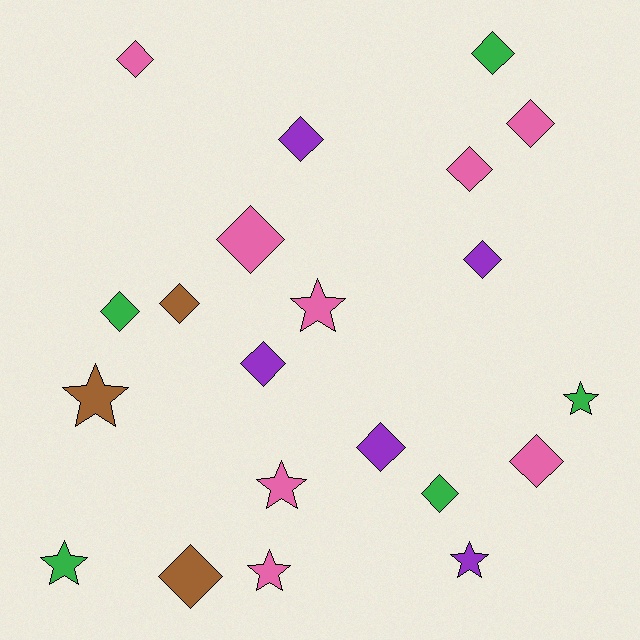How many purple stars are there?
There is 1 purple star.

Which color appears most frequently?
Pink, with 8 objects.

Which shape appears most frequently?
Diamond, with 14 objects.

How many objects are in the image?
There are 21 objects.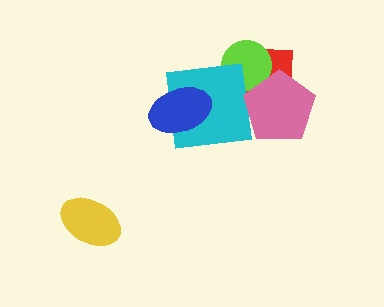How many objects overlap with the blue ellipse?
1 object overlaps with the blue ellipse.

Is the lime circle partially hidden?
Yes, it is partially covered by another shape.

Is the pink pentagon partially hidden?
No, no other shape covers it.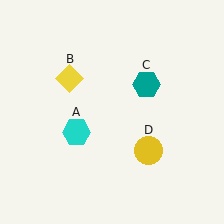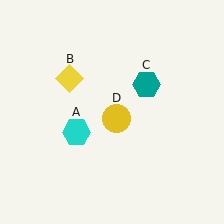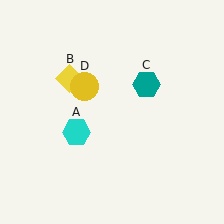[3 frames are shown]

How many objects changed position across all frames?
1 object changed position: yellow circle (object D).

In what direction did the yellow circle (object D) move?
The yellow circle (object D) moved up and to the left.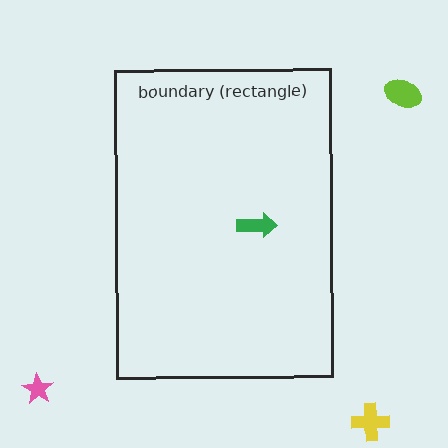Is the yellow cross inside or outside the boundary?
Outside.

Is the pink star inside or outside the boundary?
Outside.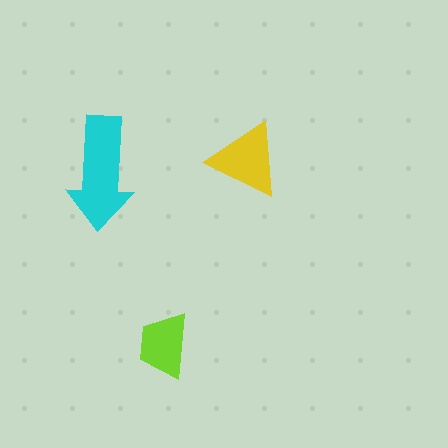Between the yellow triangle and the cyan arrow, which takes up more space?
The cyan arrow.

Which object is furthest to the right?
The yellow triangle is rightmost.